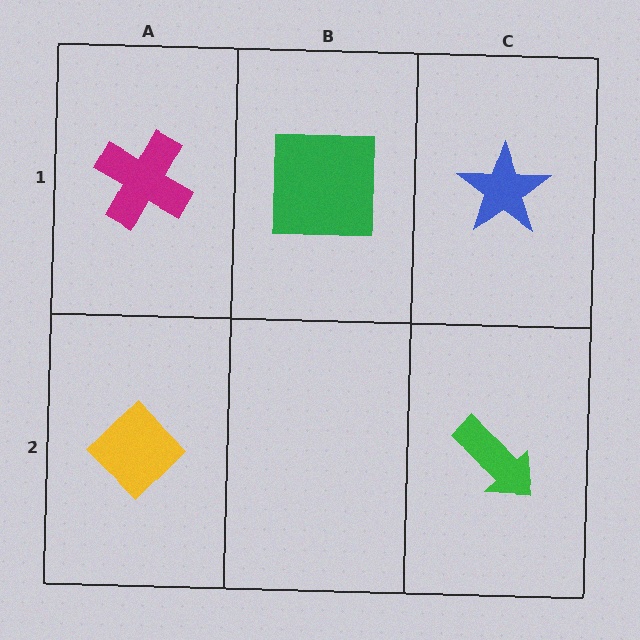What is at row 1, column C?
A blue star.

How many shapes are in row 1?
3 shapes.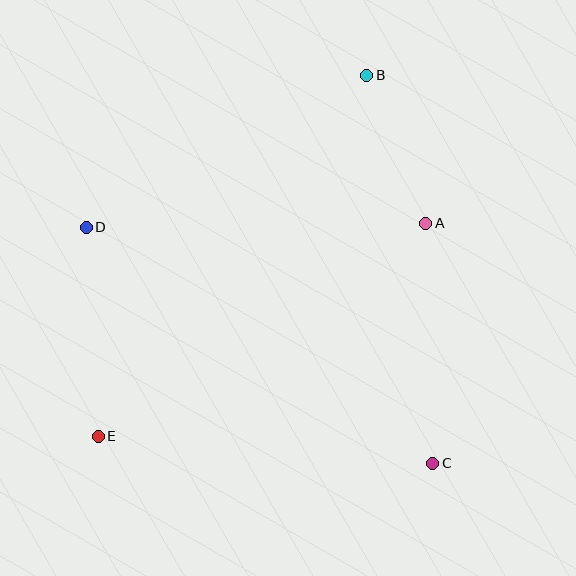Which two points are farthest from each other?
Points B and E are farthest from each other.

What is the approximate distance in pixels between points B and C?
The distance between B and C is approximately 394 pixels.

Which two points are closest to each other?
Points A and B are closest to each other.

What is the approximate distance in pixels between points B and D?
The distance between B and D is approximately 319 pixels.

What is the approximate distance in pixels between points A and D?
The distance between A and D is approximately 339 pixels.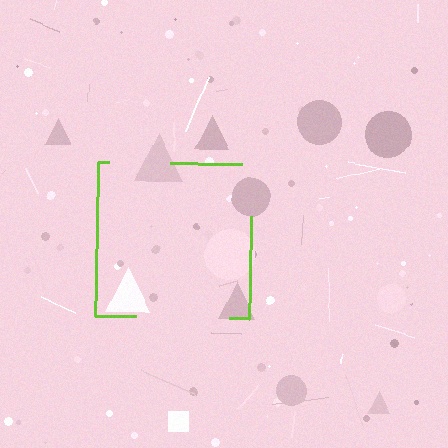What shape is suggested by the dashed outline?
The dashed outline suggests a square.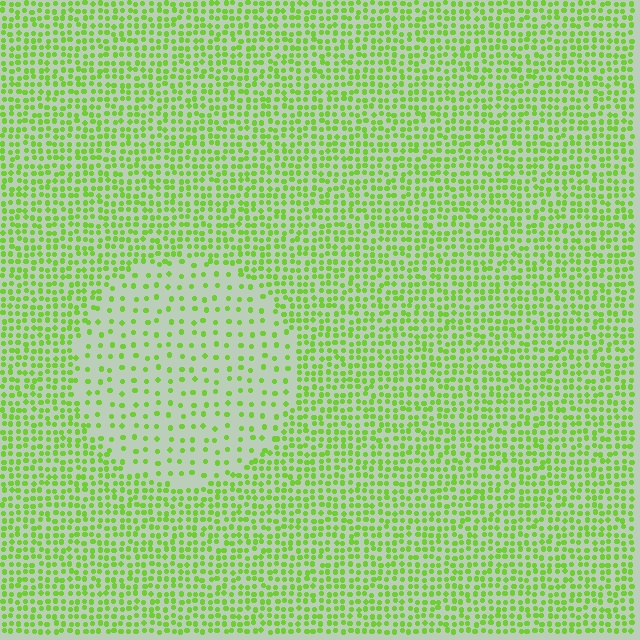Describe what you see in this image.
The image contains small lime elements arranged at two different densities. A circle-shaped region is visible where the elements are less densely packed than the surrounding area.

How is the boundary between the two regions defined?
The boundary is defined by a change in element density (approximately 2.5x ratio). All elements are the same color, size, and shape.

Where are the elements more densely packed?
The elements are more densely packed outside the circle boundary.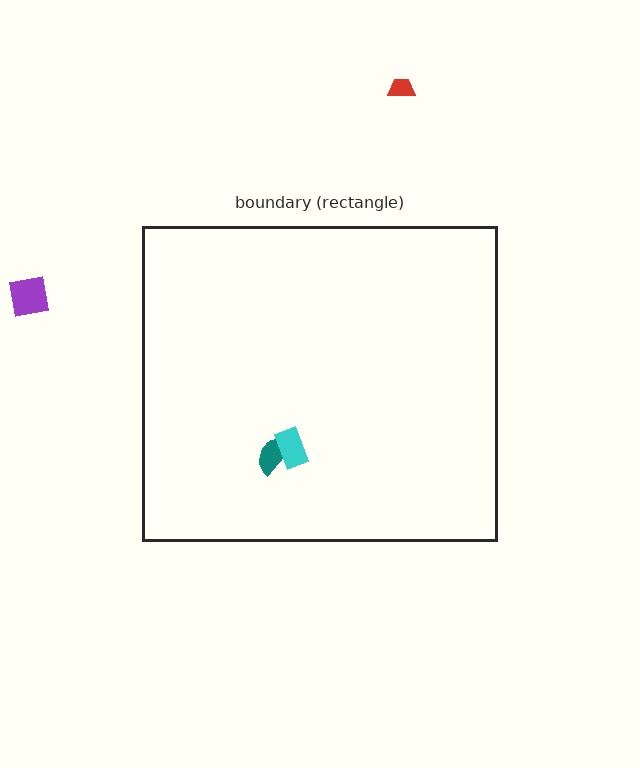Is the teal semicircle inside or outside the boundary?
Inside.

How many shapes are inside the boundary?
2 inside, 2 outside.